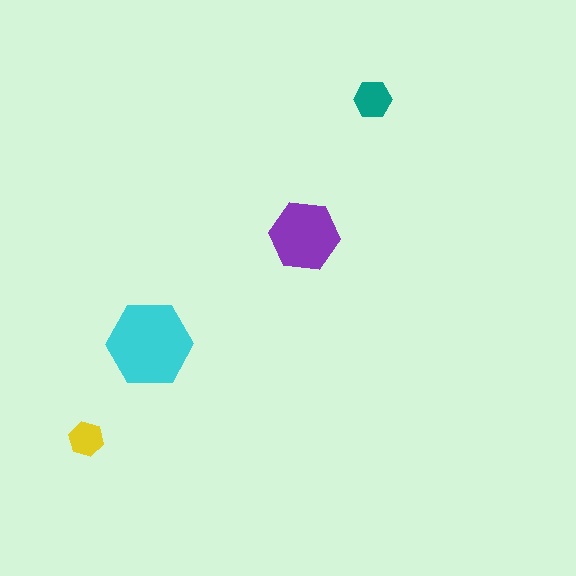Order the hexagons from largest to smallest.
the cyan one, the purple one, the teal one, the yellow one.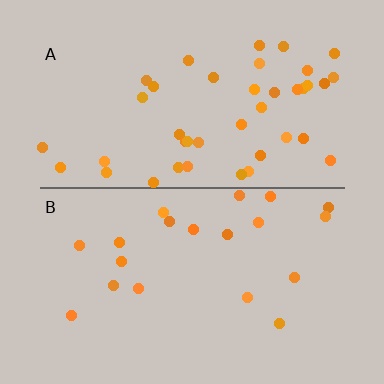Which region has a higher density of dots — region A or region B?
A (the top).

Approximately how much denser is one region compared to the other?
Approximately 2.1× — region A over region B.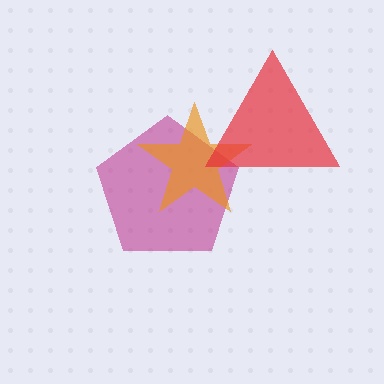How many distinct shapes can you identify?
There are 3 distinct shapes: a magenta pentagon, an orange star, a red triangle.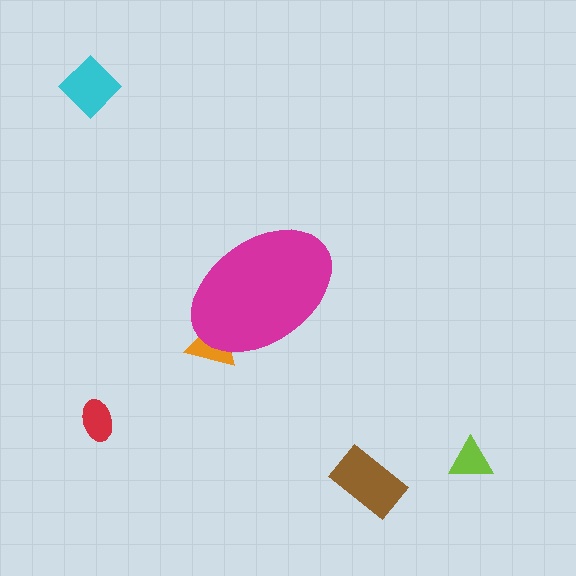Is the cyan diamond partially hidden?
No, the cyan diamond is fully visible.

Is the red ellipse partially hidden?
No, the red ellipse is fully visible.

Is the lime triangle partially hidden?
No, the lime triangle is fully visible.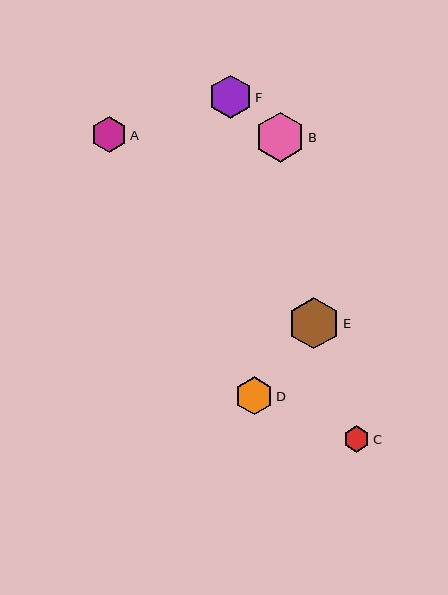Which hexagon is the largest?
Hexagon E is the largest with a size of approximately 51 pixels.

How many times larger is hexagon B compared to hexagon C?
Hexagon B is approximately 1.9 times the size of hexagon C.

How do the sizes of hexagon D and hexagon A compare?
Hexagon D and hexagon A are approximately the same size.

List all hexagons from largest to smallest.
From largest to smallest: E, B, F, D, A, C.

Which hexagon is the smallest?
Hexagon C is the smallest with a size of approximately 26 pixels.